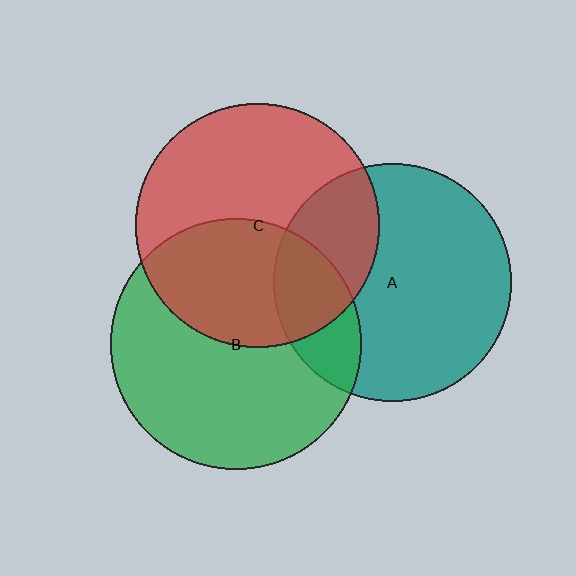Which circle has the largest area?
Circle B (green).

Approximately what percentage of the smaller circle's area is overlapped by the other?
Approximately 40%.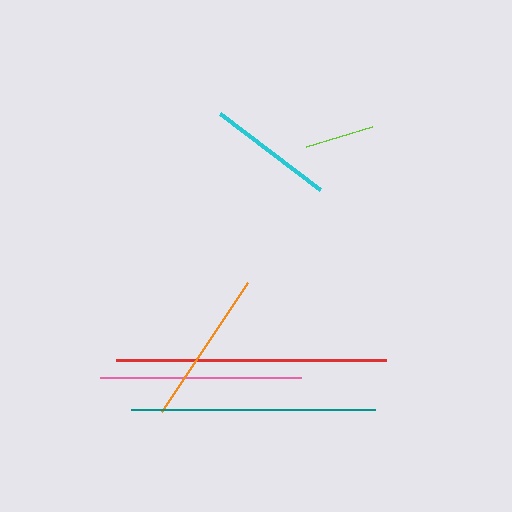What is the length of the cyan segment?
The cyan segment is approximately 124 pixels long.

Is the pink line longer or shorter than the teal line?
The teal line is longer than the pink line.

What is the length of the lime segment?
The lime segment is approximately 69 pixels long.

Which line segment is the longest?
The red line is the longest at approximately 270 pixels.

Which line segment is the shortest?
The lime line is the shortest at approximately 69 pixels.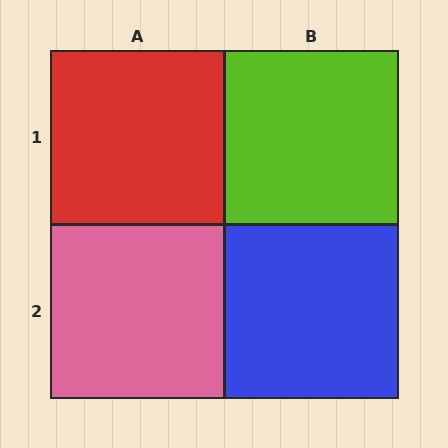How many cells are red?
1 cell is red.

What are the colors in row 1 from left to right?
Red, lime.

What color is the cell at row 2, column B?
Blue.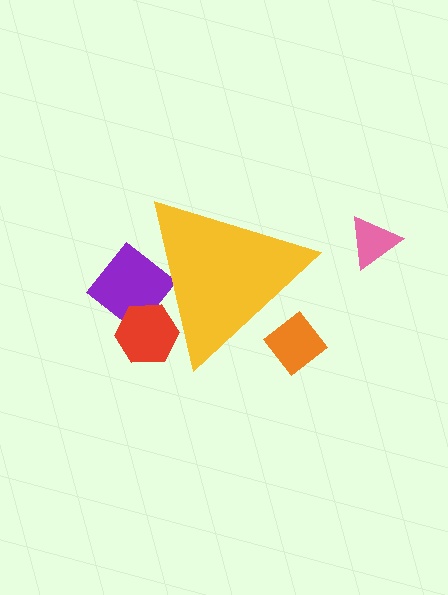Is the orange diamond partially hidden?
Yes, the orange diamond is partially hidden behind the yellow triangle.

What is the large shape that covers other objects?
A yellow triangle.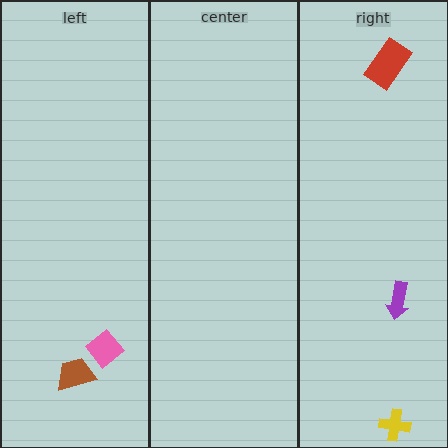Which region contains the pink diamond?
The left region.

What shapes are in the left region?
The brown trapezoid, the pink diamond.